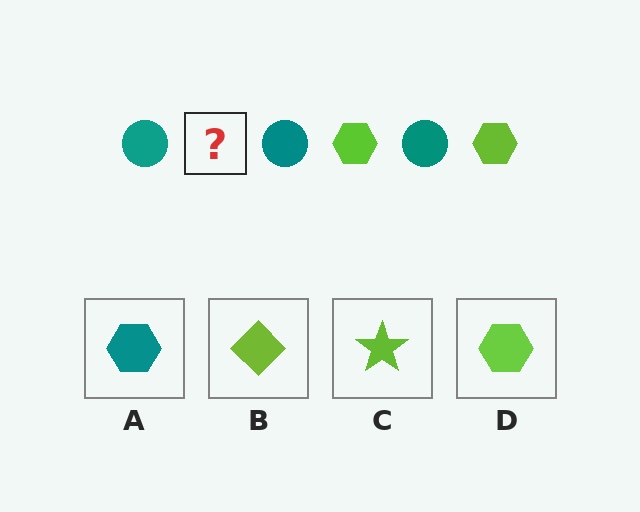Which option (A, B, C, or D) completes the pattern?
D.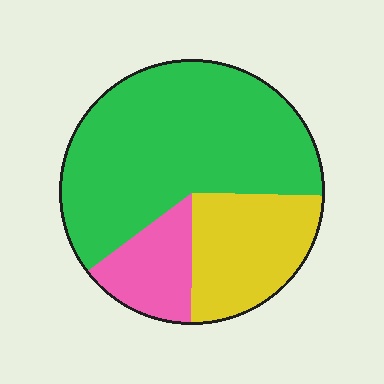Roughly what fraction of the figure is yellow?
Yellow covers roughly 25% of the figure.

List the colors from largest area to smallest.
From largest to smallest: green, yellow, pink.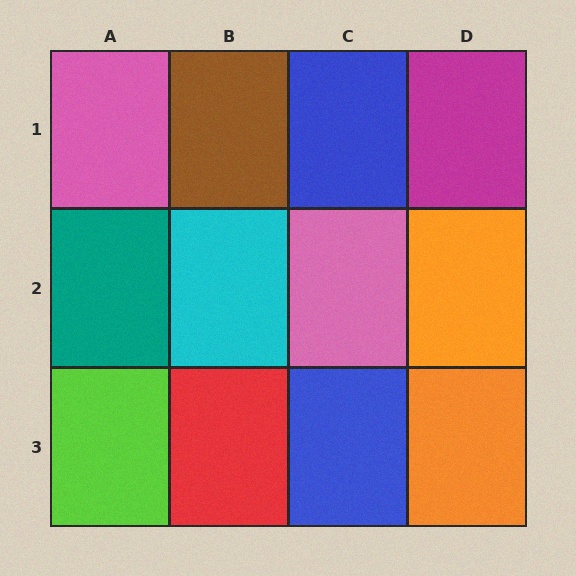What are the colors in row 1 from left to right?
Pink, brown, blue, magenta.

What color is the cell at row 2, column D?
Orange.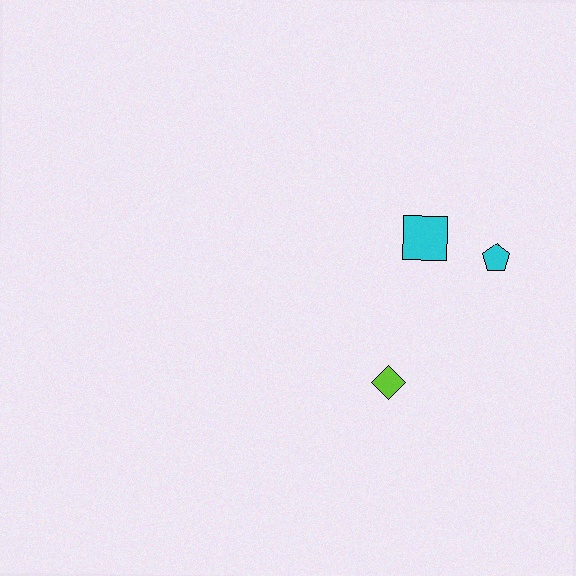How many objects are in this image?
There are 3 objects.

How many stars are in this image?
There are no stars.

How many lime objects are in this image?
There is 1 lime object.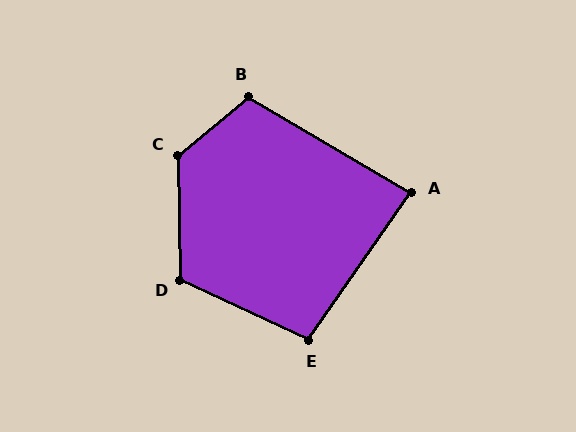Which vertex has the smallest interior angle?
A, at approximately 86 degrees.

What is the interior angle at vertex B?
Approximately 110 degrees (obtuse).